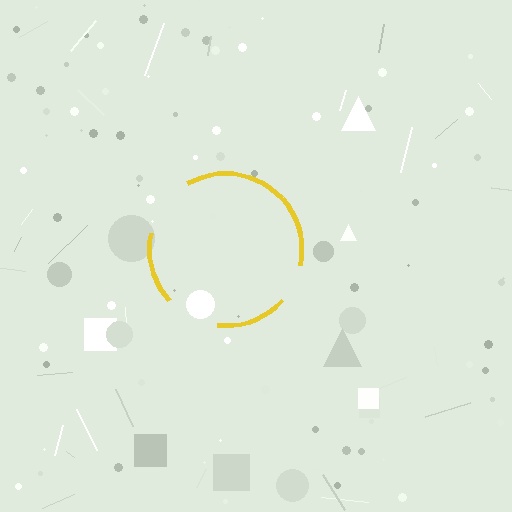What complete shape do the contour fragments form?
The contour fragments form a circle.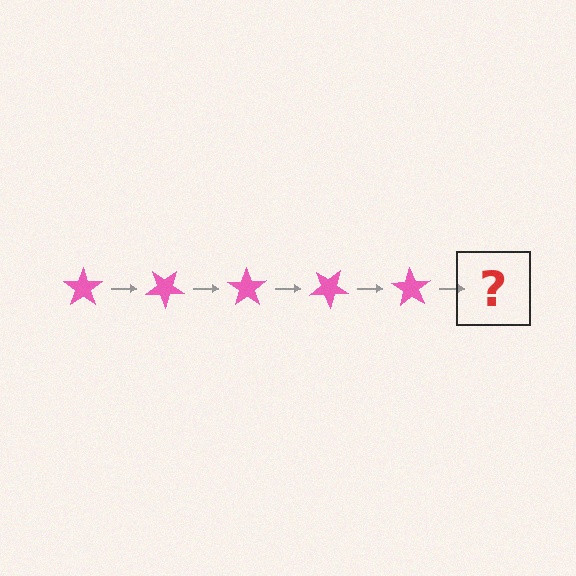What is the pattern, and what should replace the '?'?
The pattern is that the star rotates 35 degrees each step. The '?' should be a pink star rotated 175 degrees.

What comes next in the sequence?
The next element should be a pink star rotated 175 degrees.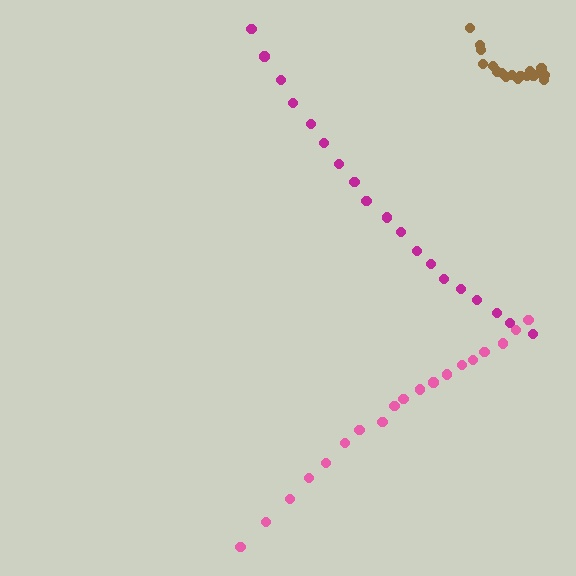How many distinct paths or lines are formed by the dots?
There are 3 distinct paths.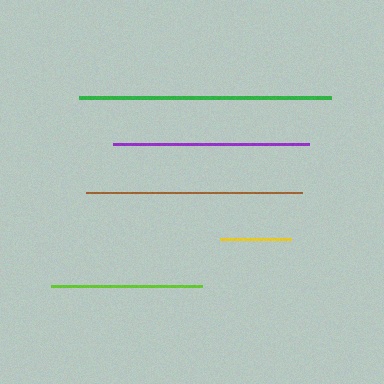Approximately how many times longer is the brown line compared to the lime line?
The brown line is approximately 1.4 times the length of the lime line.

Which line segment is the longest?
The green line is the longest at approximately 252 pixels.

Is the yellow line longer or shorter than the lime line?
The lime line is longer than the yellow line.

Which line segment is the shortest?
The yellow line is the shortest at approximately 71 pixels.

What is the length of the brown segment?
The brown segment is approximately 215 pixels long.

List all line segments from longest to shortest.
From longest to shortest: green, brown, purple, lime, yellow.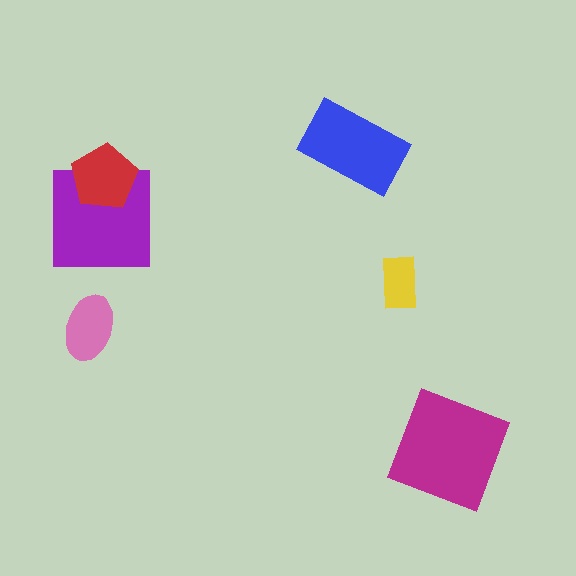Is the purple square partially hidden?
Yes, it is partially covered by another shape.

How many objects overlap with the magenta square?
0 objects overlap with the magenta square.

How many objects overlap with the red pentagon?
1 object overlaps with the red pentagon.